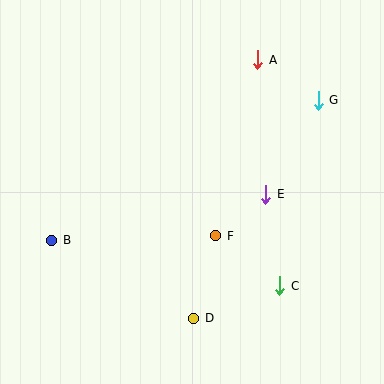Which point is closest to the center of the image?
Point F at (216, 236) is closest to the center.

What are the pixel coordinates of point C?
Point C is at (280, 286).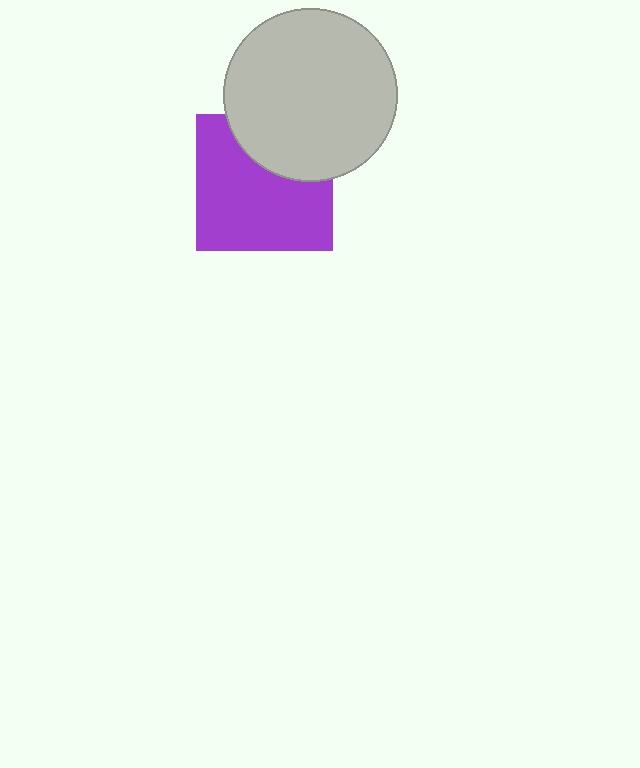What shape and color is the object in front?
The object in front is a light gray circle.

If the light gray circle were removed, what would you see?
You would see the complete purple square.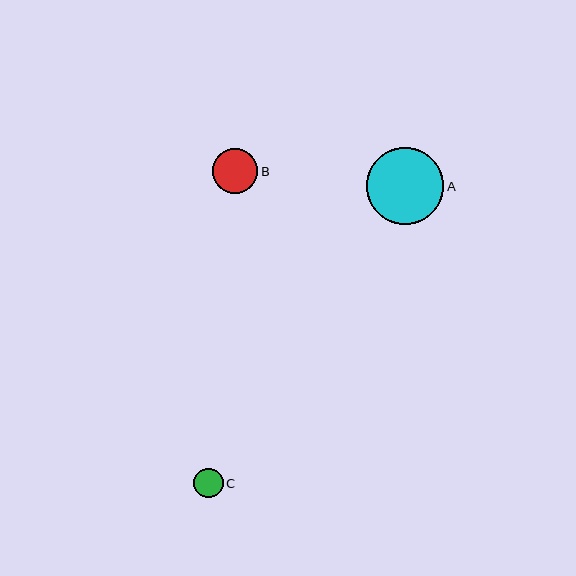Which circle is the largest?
Circle A is the largest with a size of approximately 77 pixels.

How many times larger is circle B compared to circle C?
Circle B is approximately 1.5 times the size of circle C.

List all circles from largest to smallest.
From largest to smallest: A, B, C.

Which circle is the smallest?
Circle C is the smallest with a size of approximately 30 pixels.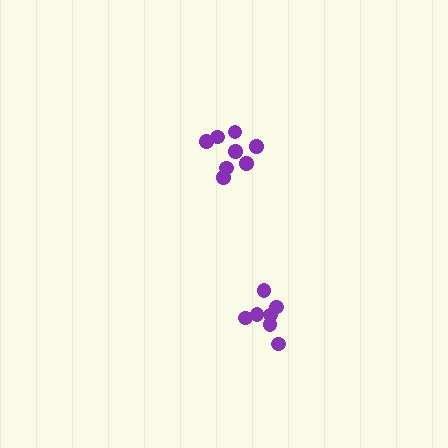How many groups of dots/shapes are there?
There are 2 groups.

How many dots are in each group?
Group 1: 7 dots, Group 2: 8 dots (15 total).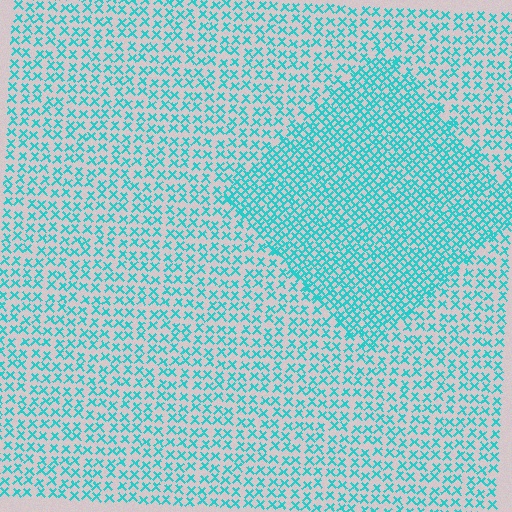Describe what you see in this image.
The image contains small cyan elements arranged at two different densities. A diamond-shaped region is visible where the elements are more densely packed than the surrounding area.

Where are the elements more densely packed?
The elements are more densely packed inside the diamond boundary.